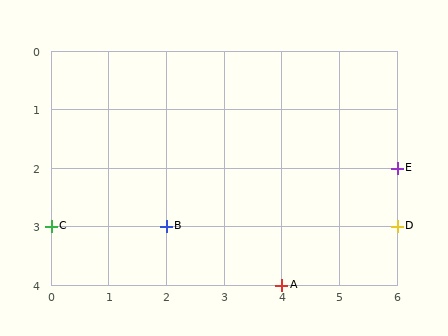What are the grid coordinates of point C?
Point C is at grid coordinates (0, 3).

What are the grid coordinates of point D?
Point D is at grid coordinates (6, 3).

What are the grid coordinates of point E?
Point E is at grid coordinates (6, 2).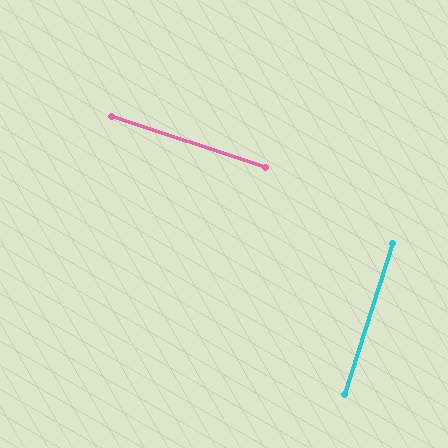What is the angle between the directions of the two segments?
Approximately 89 degrees.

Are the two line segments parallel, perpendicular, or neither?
Perpendicular — they meet at approximately 89°.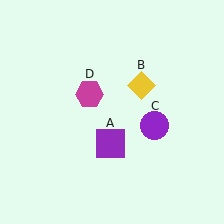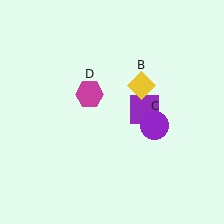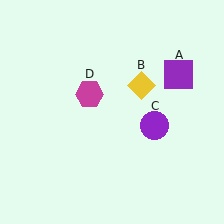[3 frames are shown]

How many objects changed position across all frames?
1 object changed position: purple square (object A).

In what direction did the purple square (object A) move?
The purple square (object A) moved up and to the right.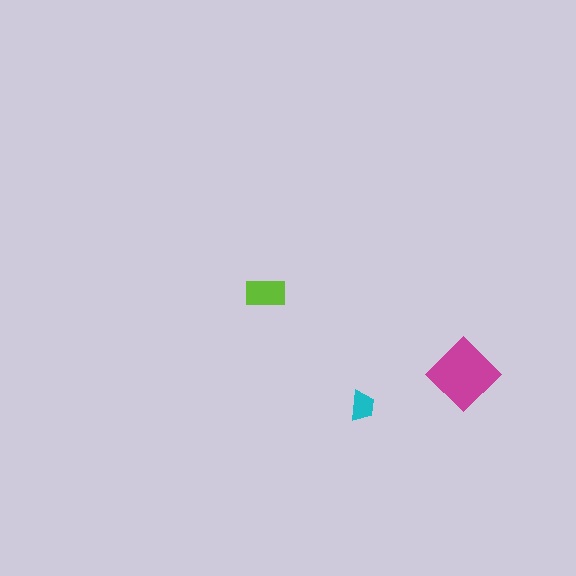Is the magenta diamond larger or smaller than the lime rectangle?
Larger.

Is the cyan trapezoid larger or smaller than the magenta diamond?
Smaller.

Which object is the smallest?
The cyan trapezoid.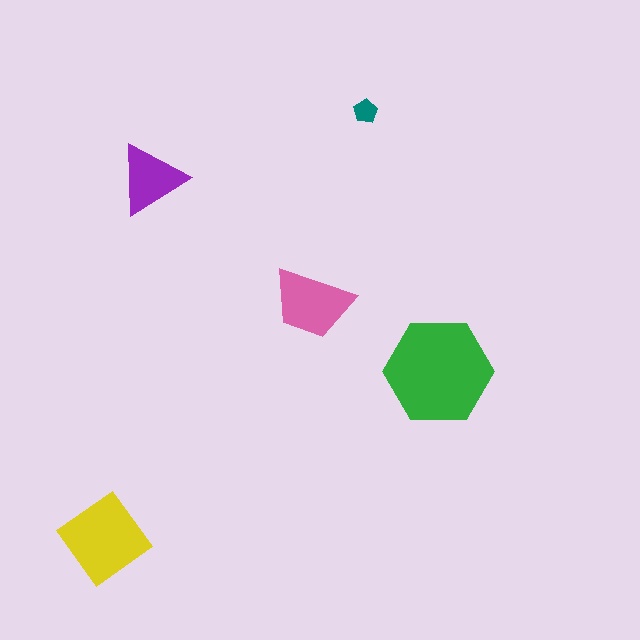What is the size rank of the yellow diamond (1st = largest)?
2nd.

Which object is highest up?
The teal pentagon is topmost.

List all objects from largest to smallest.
The green hexagon, the yellow diamond, the pink trapezoid, the purple triangle, the teal pentagon.